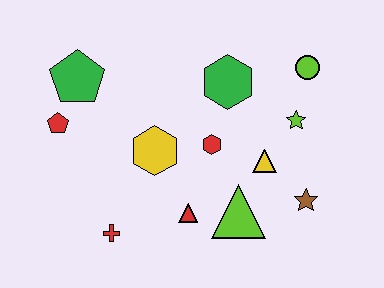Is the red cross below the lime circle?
Yes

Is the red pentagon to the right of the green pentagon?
No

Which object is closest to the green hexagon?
The red hexagon is closest to the green hexagon.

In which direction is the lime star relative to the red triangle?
The lime star is to the right of the red triangle.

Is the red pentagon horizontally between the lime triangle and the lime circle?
No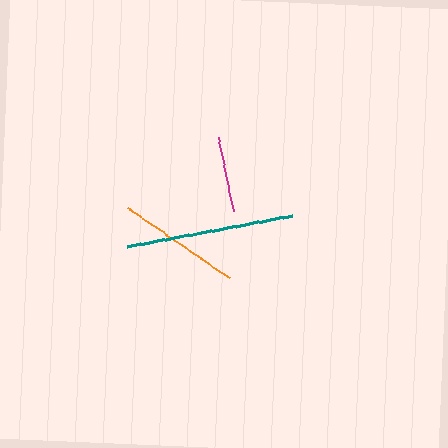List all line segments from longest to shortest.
From longest to shortest: teal, orange, magenta.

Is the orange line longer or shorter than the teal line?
The teal line is longer than the orange line.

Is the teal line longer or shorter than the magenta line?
The teal line is longer than the magenta line.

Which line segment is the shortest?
The magenta line is the shortest at approximately 76 pixels.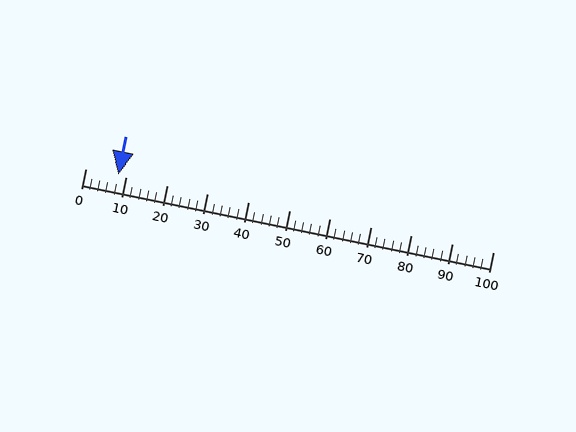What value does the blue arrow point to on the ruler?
The blue arrow points to approximately 8.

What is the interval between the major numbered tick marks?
The major tick marks are spaced 10 units apart.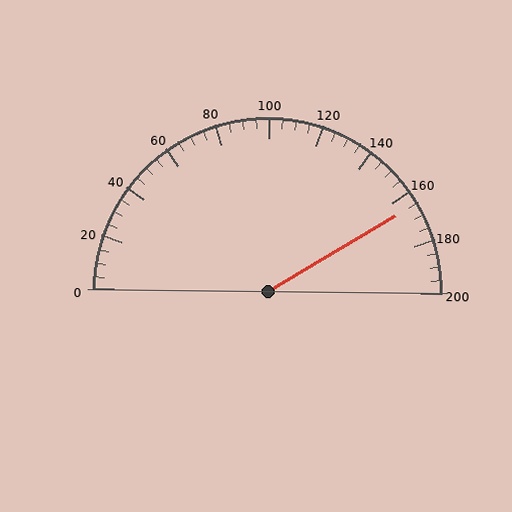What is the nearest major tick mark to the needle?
The nearest major tick mark is 160.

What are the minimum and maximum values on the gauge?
The gauge ranges from 0 to 200.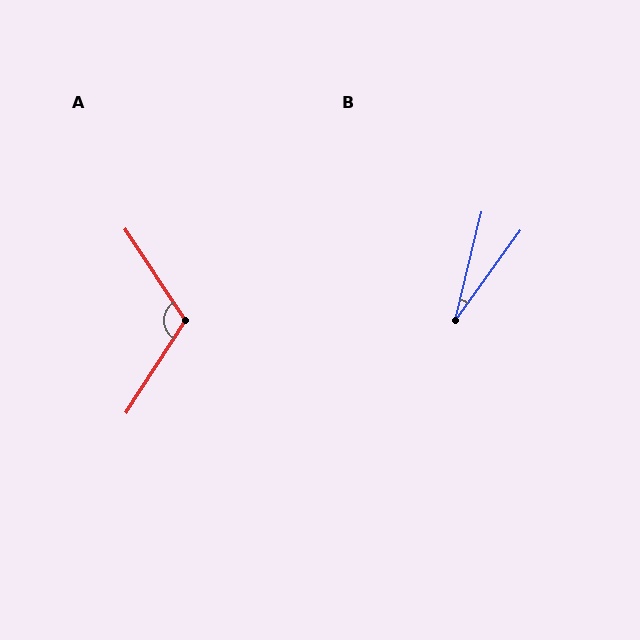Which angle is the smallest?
B, at approximately 22 degrees.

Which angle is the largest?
A, at approximately 114 degrees.